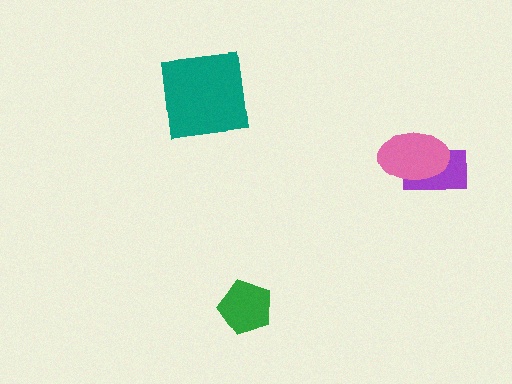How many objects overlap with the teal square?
0 objects overlap with the teal square.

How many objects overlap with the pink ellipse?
1 object overlaps with the pink ellipse.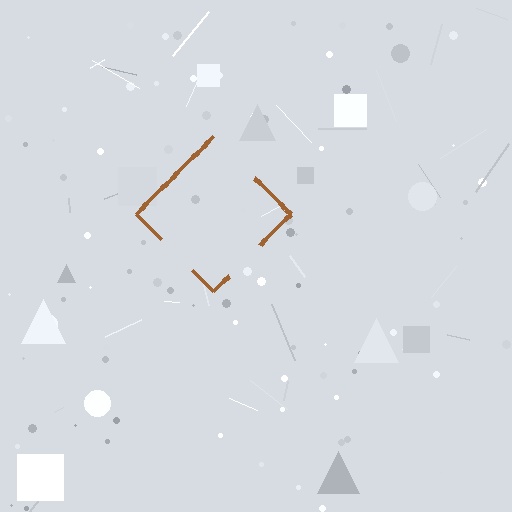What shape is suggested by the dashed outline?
The dashed outline suggests a diamond.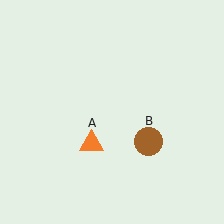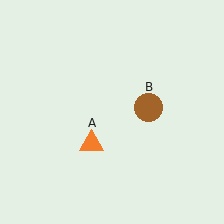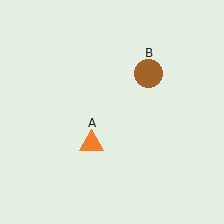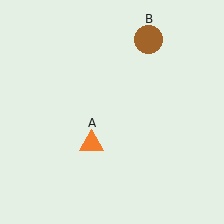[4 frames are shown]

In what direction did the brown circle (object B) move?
The brown circle (object B) moved up.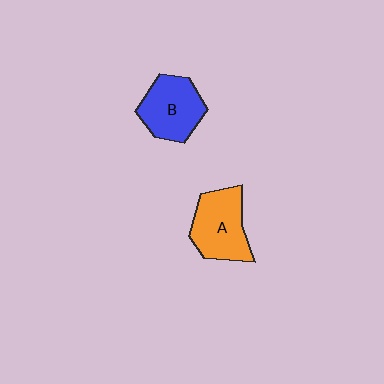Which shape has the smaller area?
Shape B (blue).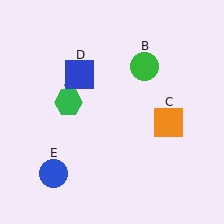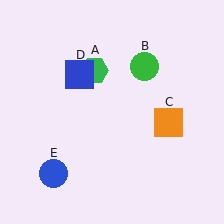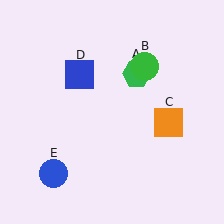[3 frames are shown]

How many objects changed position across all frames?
1 object changed position: green hexagon (object A).